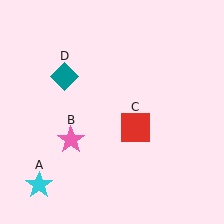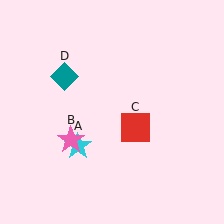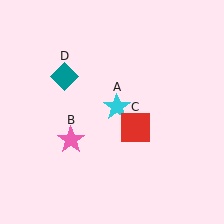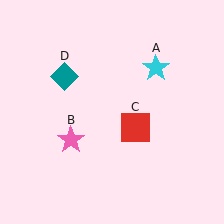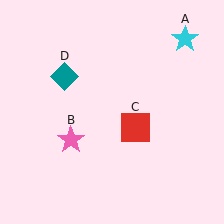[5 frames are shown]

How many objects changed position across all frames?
1 object changed position: cyan star (object A).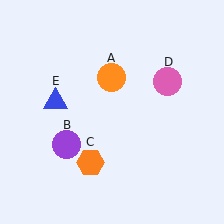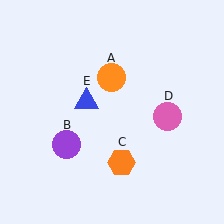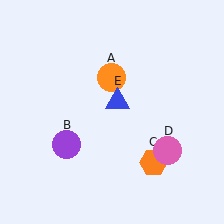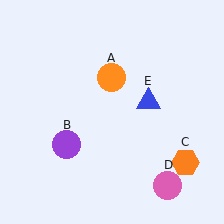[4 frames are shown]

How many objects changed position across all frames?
3 objects changed position: orange hexagon (object C), pink circle (object D), blue triangle (object E).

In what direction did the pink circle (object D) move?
The pink circle (object D) moved down.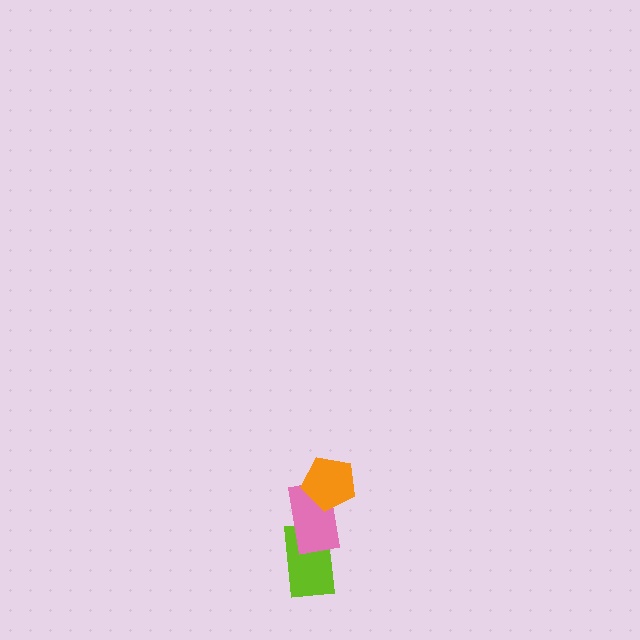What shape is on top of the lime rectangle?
The pink rectangle is on top of the lime rectangle.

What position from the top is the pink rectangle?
The pink rectangle is 2nd from the top.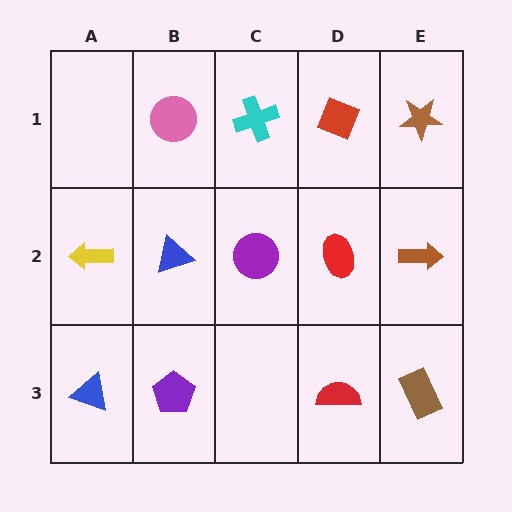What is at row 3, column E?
A brown rectangle.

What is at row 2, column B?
A blue triangle.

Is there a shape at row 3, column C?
No, that cell is empty.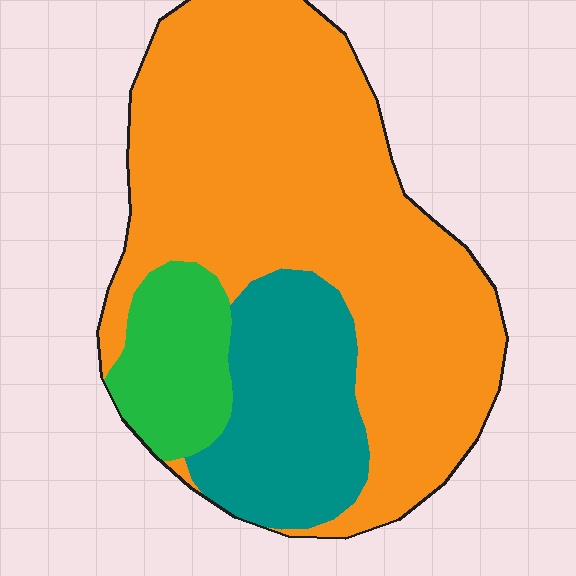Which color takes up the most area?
Orange, at roughly 65%.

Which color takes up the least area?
Green, at roughly 10%.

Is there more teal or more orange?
Orange.